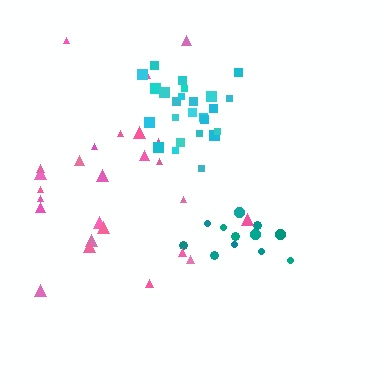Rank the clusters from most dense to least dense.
cyan, teal, pink.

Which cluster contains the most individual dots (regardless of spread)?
Pink (26).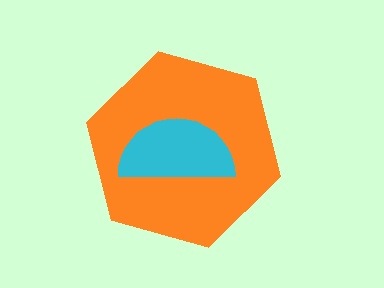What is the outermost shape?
The orange hexagon.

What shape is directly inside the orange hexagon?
The cyan semicircle.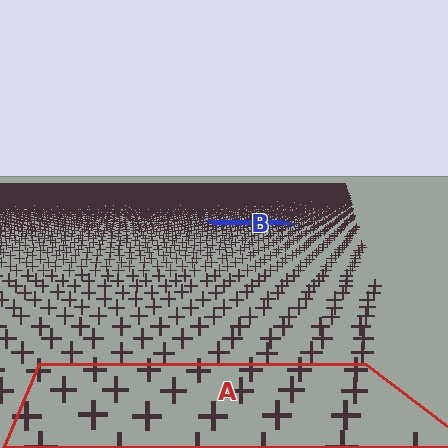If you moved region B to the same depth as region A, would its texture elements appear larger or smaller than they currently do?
They would appear larger. At a closer depth, the same texture elements are projected at a bigger on-screen size.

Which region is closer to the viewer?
Region A is closer. The texture elements there are larger and more spread out.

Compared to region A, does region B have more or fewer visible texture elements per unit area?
Region B has more texture elements per unit area — they are packed more densely because it is farther away.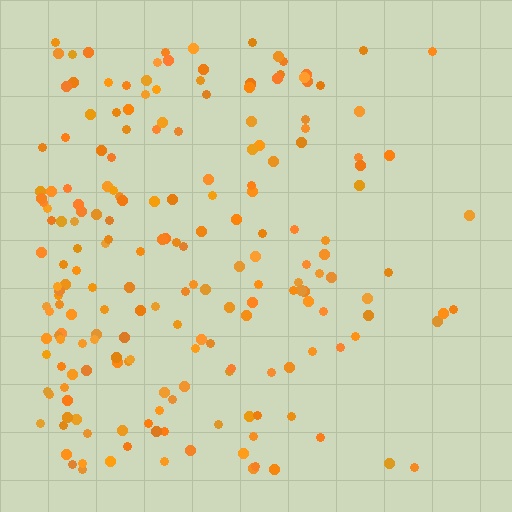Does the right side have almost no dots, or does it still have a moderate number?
Still a moderate number, just noticeably fewer than the left.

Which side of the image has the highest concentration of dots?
The left.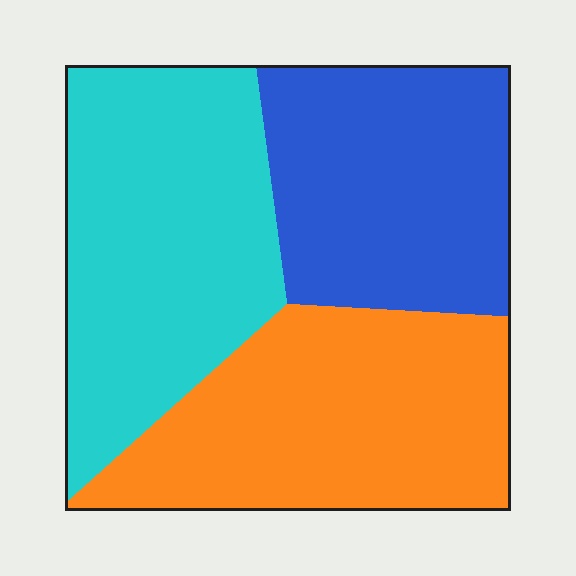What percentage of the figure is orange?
Orange covers roughly 35% of the figure.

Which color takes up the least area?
Blue, at roughly 30%.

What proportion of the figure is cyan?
Cyan covers 36% of the figure.